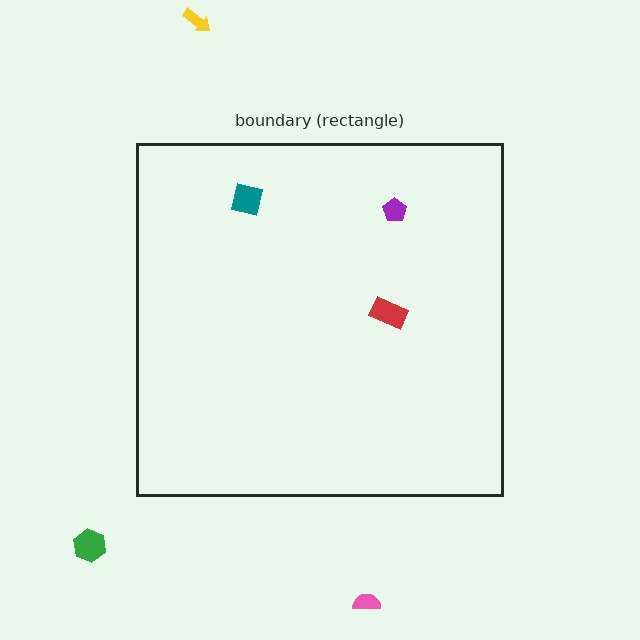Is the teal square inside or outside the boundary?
Inside.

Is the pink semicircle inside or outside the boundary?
Outside.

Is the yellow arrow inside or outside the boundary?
Outside.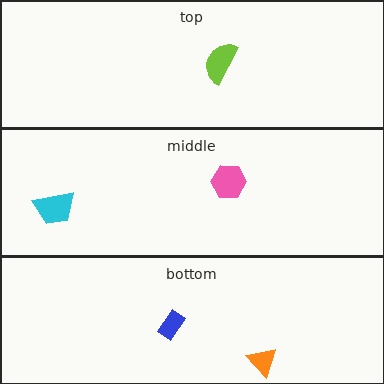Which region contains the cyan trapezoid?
The middle region.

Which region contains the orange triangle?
The bottom region.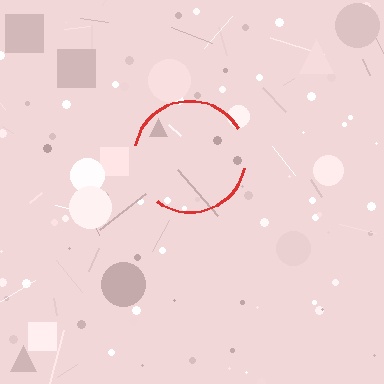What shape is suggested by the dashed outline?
The dashed outline suggests a circle.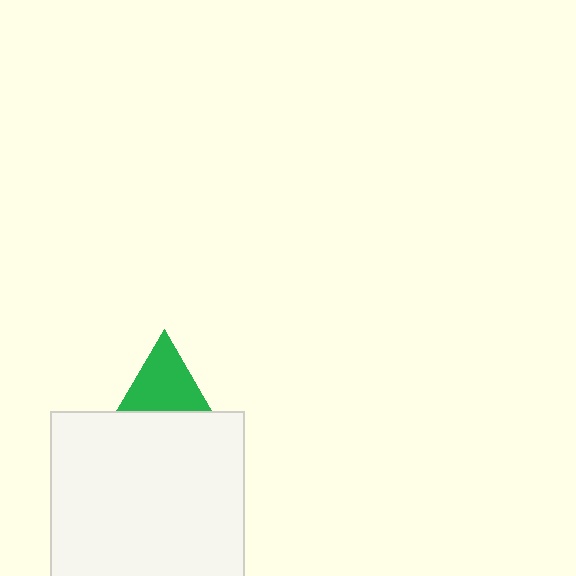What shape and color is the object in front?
The object in front is a white square.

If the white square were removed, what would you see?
You would see the complete green triangle.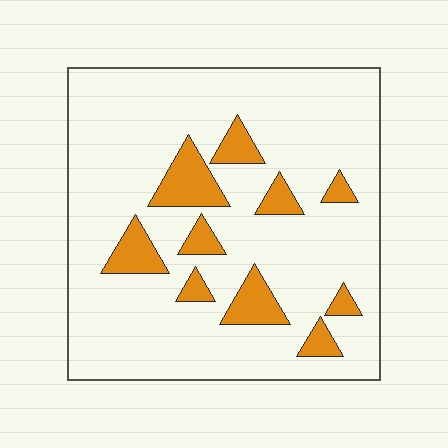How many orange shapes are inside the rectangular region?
10.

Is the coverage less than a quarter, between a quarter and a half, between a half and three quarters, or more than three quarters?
Less than a quarter.